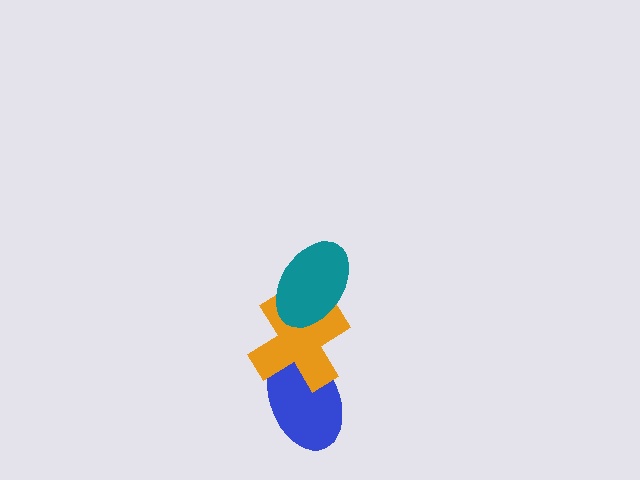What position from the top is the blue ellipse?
The blue ellipse is 3rd from the top.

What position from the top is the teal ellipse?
The teal ellipse is 1st from the top.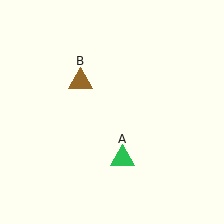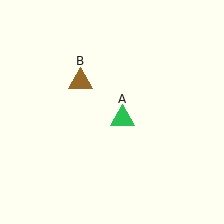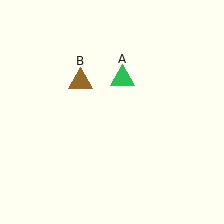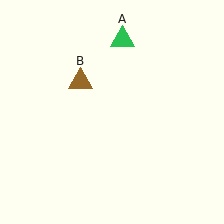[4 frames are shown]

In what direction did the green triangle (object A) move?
The green triangle (object A) moved up.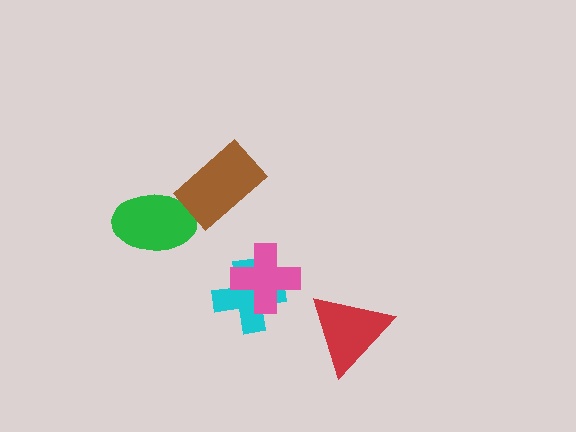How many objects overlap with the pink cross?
1 object overlaps with the pink cross.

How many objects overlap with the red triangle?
0 objects overlap with the red triangle.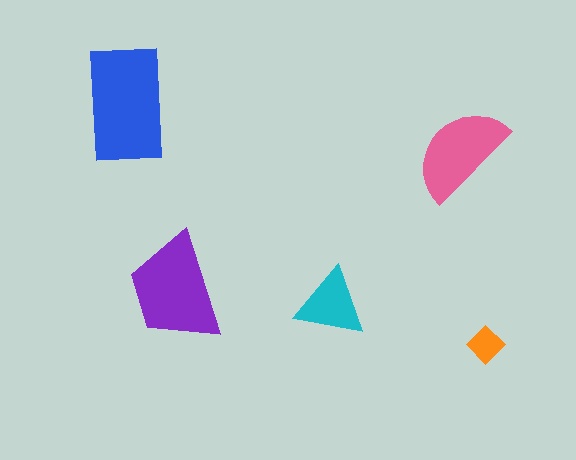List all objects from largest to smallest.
The blue rectangle, the purple trapezoid, the pink semicircle, the cyan triangle, the orange diamond.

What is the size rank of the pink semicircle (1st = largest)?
3rd.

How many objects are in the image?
There are 5 objects in the image.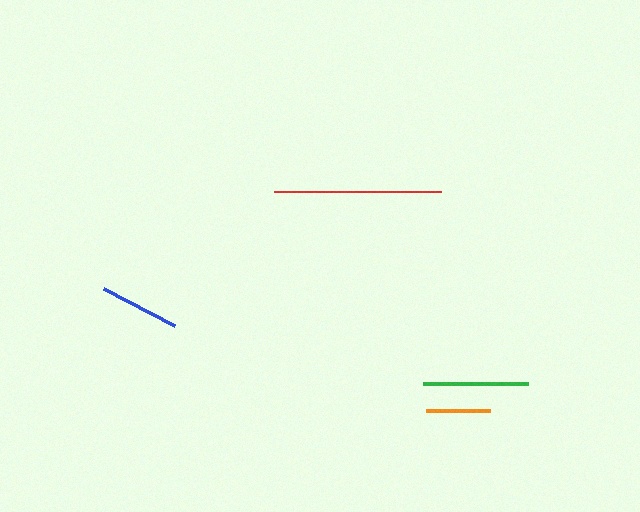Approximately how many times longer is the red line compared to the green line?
The red line is approximately 1.6 times the length of the green line.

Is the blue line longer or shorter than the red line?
The red line is longer than the blue line.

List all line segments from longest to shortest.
From longest to shortest: red, green, blue, orange.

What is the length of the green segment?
The green segment is approximately 105 pixels long.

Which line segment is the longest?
The red line is the longest at approximately 167 pixels.